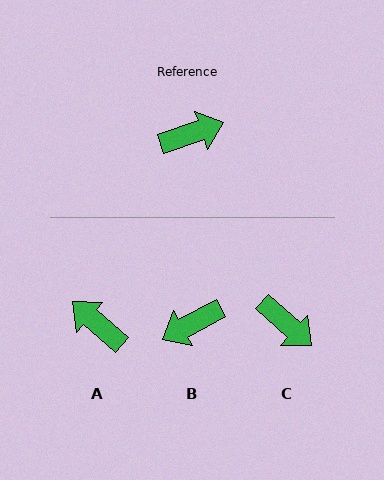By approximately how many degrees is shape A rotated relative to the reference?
Approximately 120 degrees counter-clockwise.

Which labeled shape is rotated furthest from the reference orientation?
B, about 171 degrees away.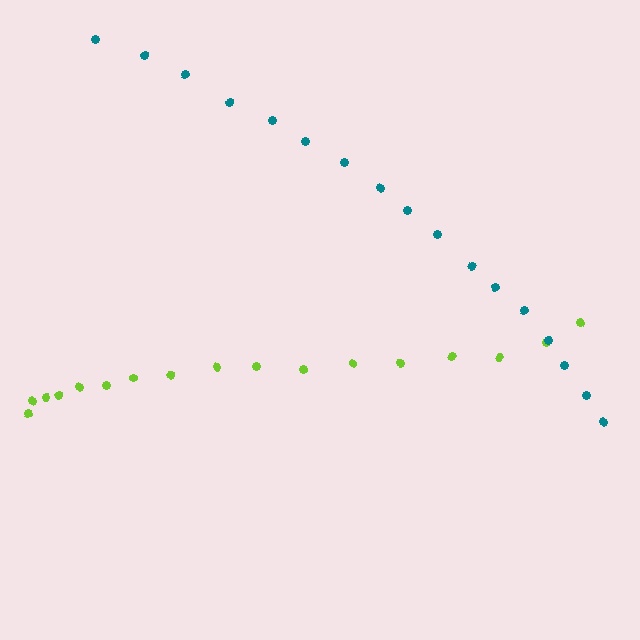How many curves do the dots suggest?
There are 2 distinct paths.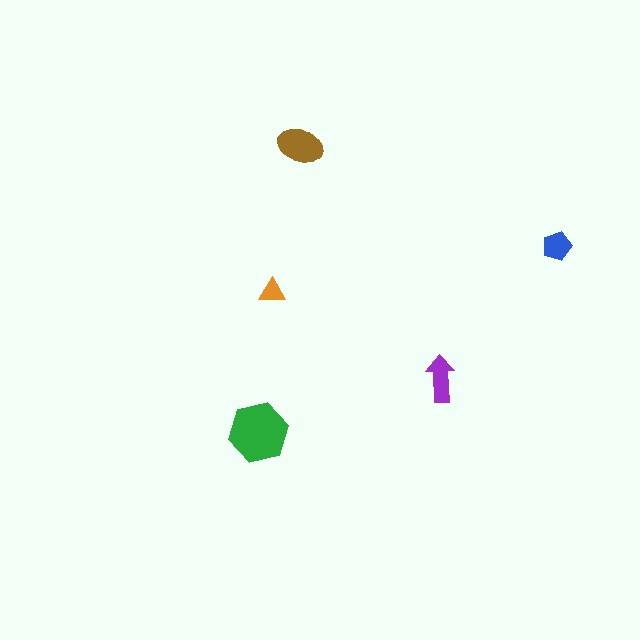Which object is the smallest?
The orange triangle.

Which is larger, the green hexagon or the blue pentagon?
The green hexagon.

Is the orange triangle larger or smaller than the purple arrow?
Smaller.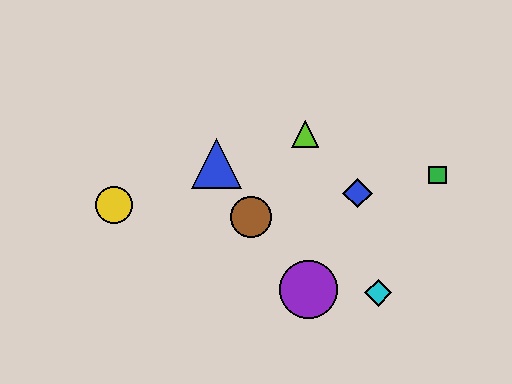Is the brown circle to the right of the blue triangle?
Yes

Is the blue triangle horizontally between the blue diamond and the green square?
No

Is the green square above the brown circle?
Yes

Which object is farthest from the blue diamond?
The yellow circle is farthest from the blue diamond.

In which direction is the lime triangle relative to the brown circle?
The lime triangle is above the brown circle.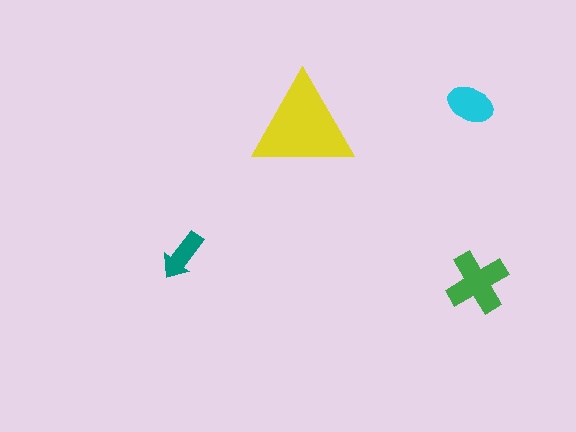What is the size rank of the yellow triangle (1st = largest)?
1st.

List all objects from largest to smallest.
The yellow triangle, the green cross, the cyan ellipse, the teal arrow.